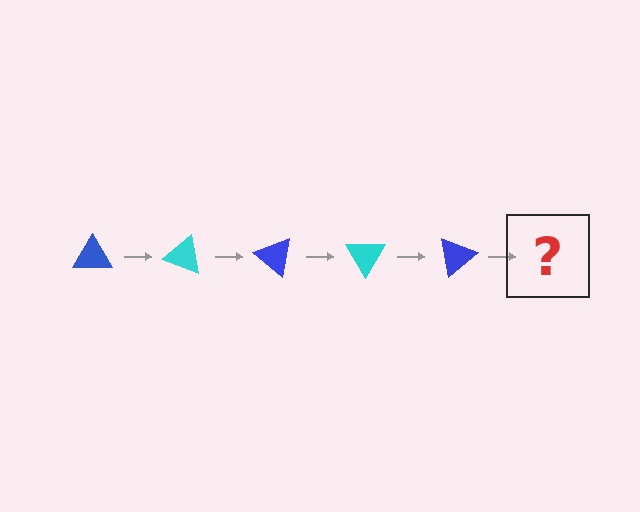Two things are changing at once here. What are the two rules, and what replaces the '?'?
The two rules are that it rotates 20 degrees each step and the color cycles through blue and cyan. The '?' should be a cyan triangle, rotated 100 degrees from the start.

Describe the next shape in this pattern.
It should be a cyan triangle, rotated 100 degrees from the start.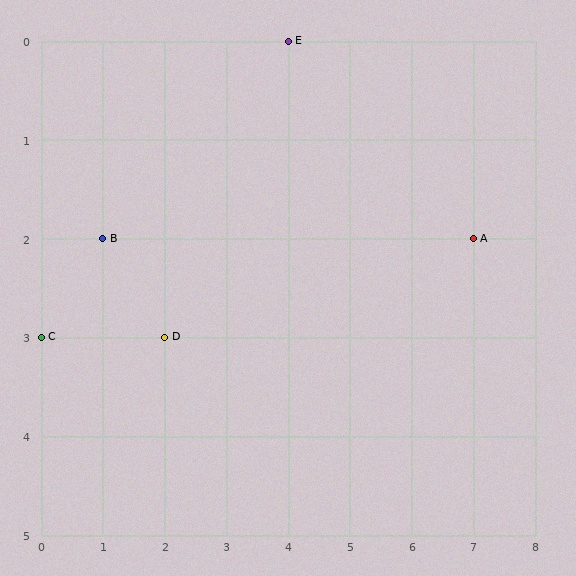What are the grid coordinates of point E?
Point E is at grid coordinates (4, 0).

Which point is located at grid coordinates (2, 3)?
Point D is at (2, 3).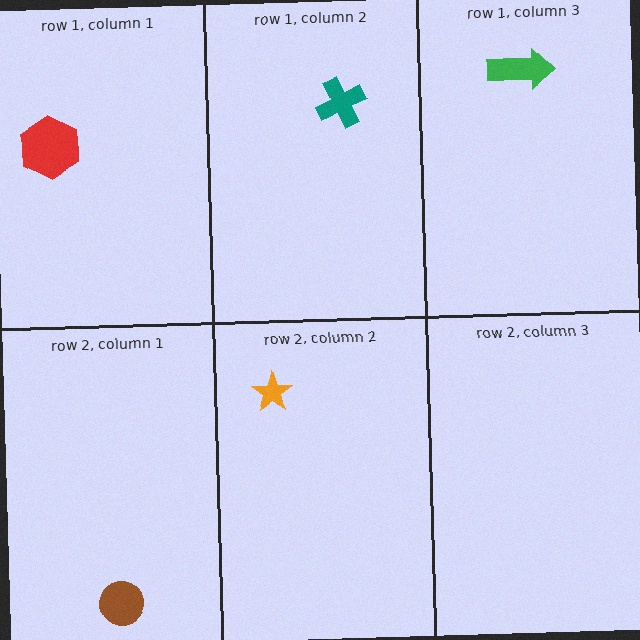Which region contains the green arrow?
The row 1, column 3 region.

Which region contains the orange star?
The row 2, column 2 region.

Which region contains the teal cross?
The row 1, column 2 region.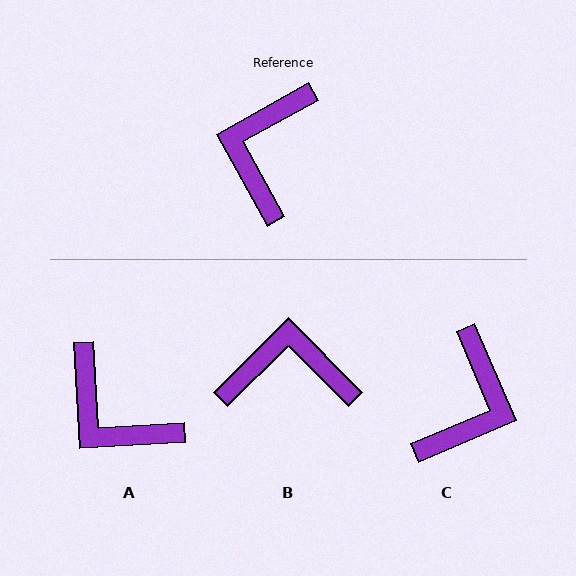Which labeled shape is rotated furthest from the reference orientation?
C, about 174 degrees away.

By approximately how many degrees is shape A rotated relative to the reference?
Approximately 64 degrees counter-clockwise.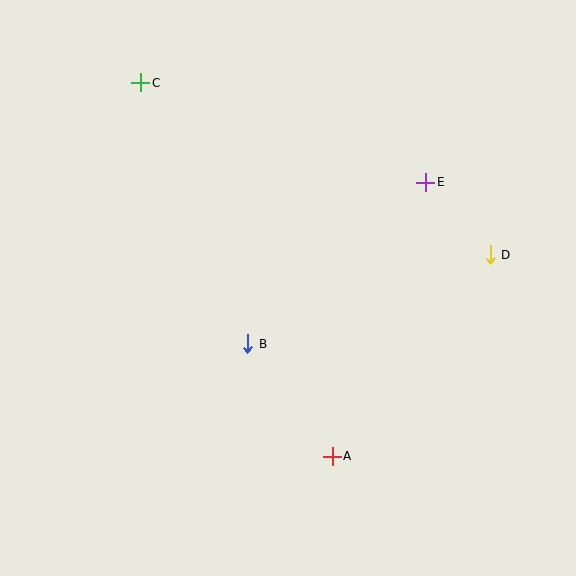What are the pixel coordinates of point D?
Point D is at (490, 255).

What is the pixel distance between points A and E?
The distance between A and E is 289 pixels.